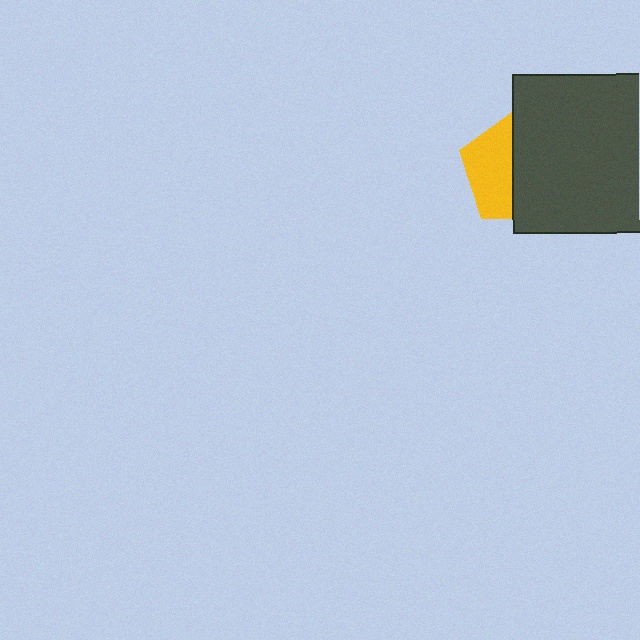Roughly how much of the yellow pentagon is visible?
A small part of it is visible (roughly 44%).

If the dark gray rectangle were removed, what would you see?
You would see the complete yellow pentagon.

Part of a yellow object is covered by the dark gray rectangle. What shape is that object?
It is a pentagon.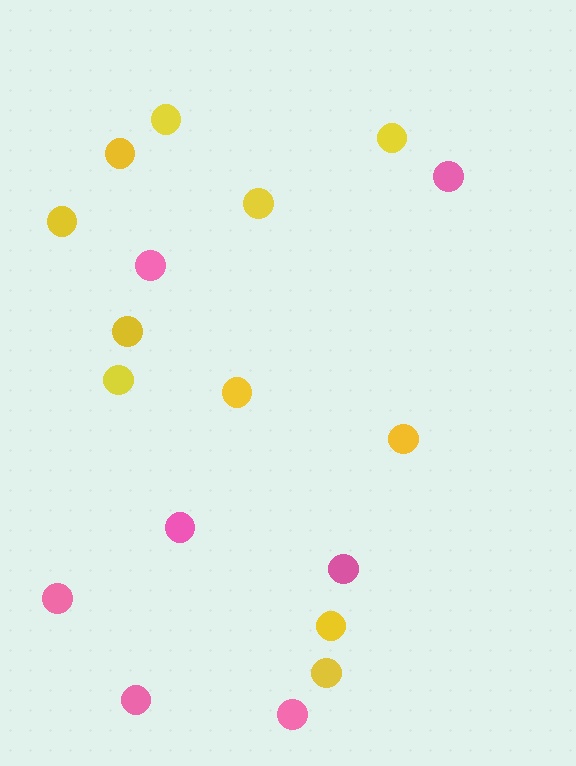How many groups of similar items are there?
There are 2 groups: one group of yellow circles (11) and one group of pink circles (7).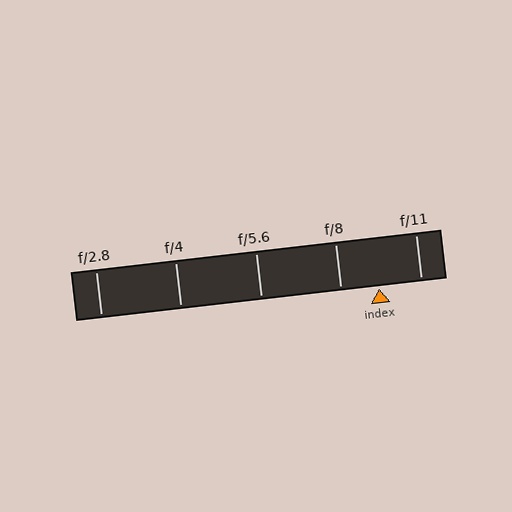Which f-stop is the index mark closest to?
The index mark is closest to f/8.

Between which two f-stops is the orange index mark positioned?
The index mark is between f/8 and f/11.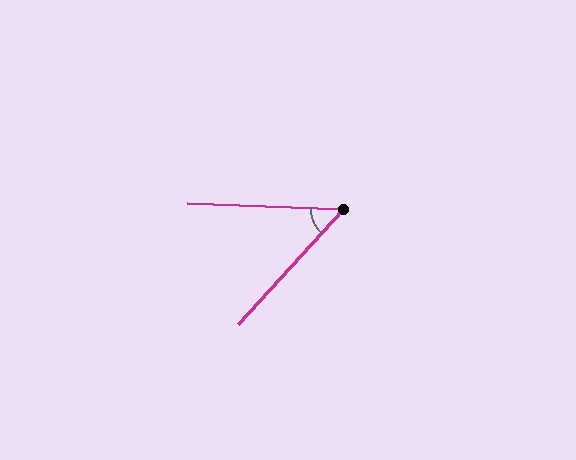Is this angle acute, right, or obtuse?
It is acute.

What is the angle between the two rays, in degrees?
Approximately 49 degrees.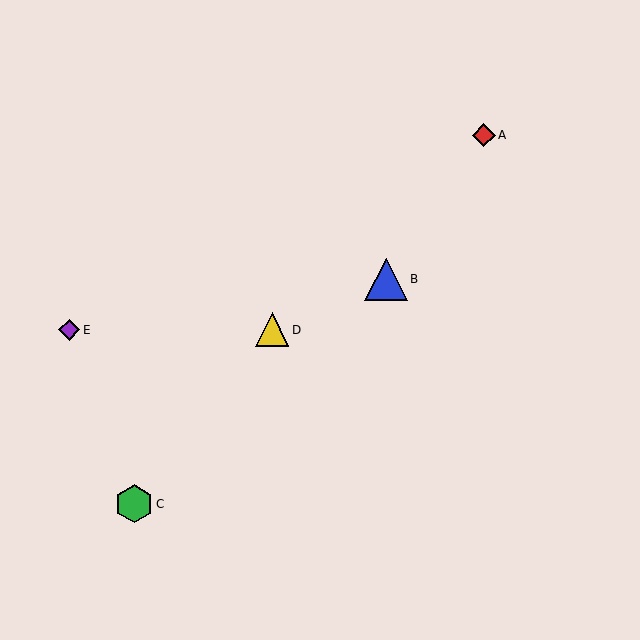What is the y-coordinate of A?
Object A is at y≈135.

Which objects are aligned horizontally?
Objects D, E are aligned horizontally.